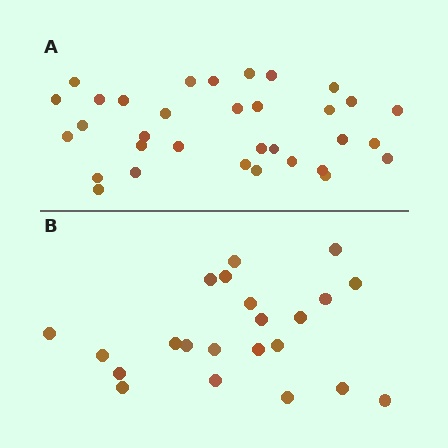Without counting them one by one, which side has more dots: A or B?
Region A (the top region) has more dots.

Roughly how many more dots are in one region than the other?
Region A has roughly 12 or so more dots than region B.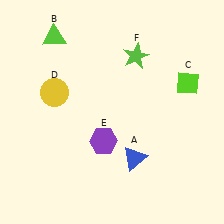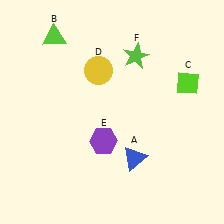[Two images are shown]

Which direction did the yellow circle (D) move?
The yellow circle (D) moved right.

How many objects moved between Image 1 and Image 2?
1 object moved between the two images.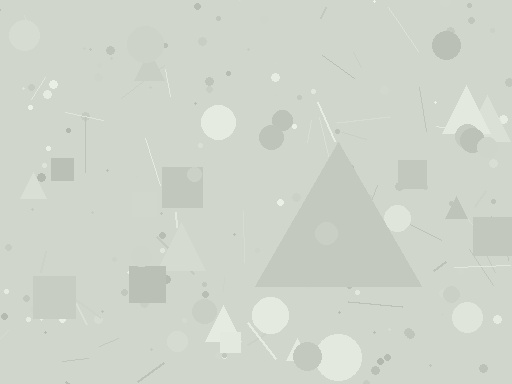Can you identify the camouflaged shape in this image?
The camouflaged shape is a triangle.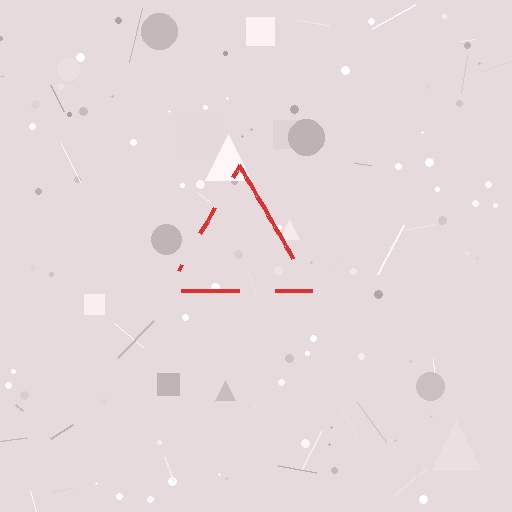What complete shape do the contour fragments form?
The contour fragments form a triangle.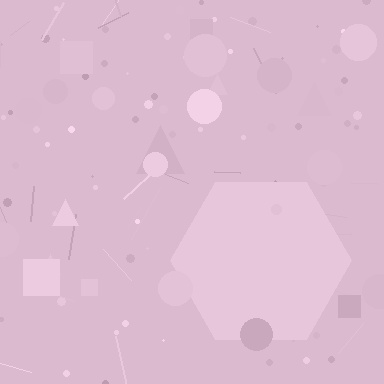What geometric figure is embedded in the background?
A hexagon is embedded in the background.